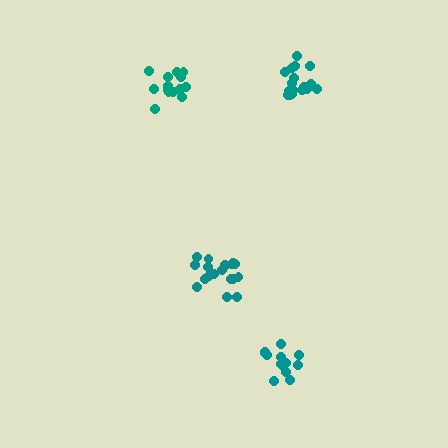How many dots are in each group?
Group 1: 18 dots, Group 2: 19 dots, Group 3: 13 dots, Group 4: 14 dots (64 total).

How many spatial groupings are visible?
There are 4 spatial groupings.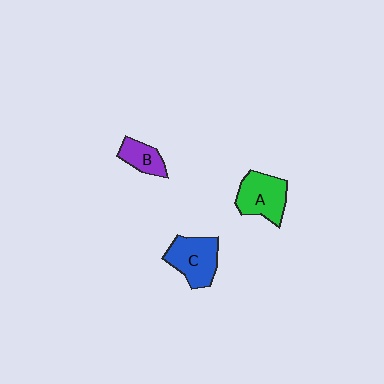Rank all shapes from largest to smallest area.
From largest to smallest: C (blue), A (green), B (purple).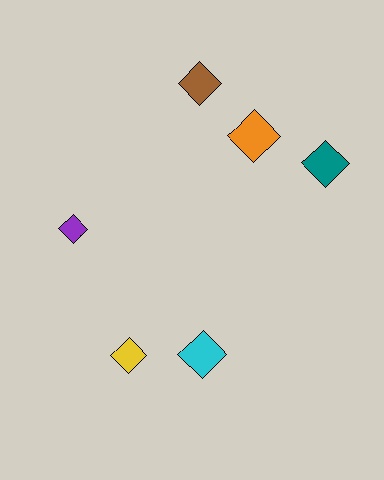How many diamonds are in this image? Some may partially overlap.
There are 6 diamonds.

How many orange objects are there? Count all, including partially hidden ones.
There is 1 orange object.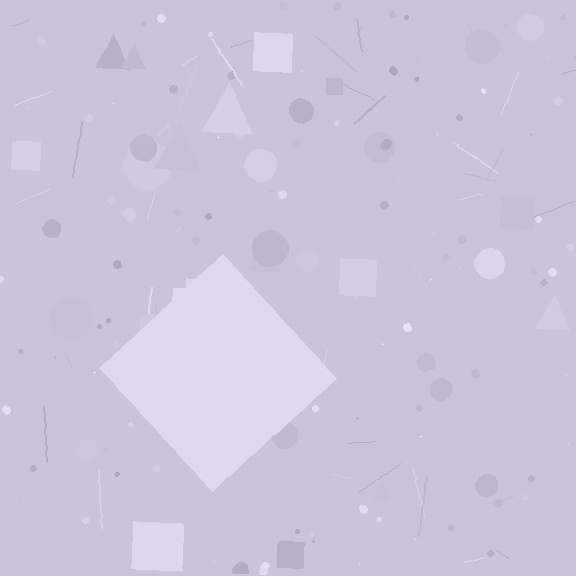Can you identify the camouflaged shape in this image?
The camouflaged shape is a diamond.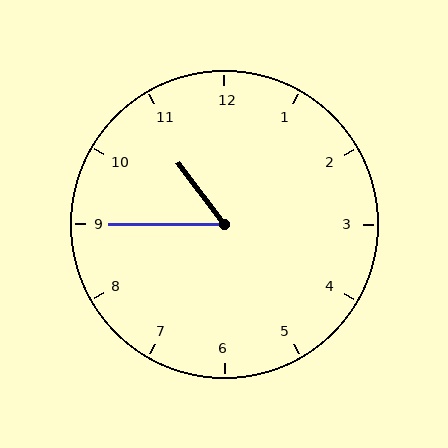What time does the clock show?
10:45.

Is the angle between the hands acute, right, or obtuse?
It is acute.